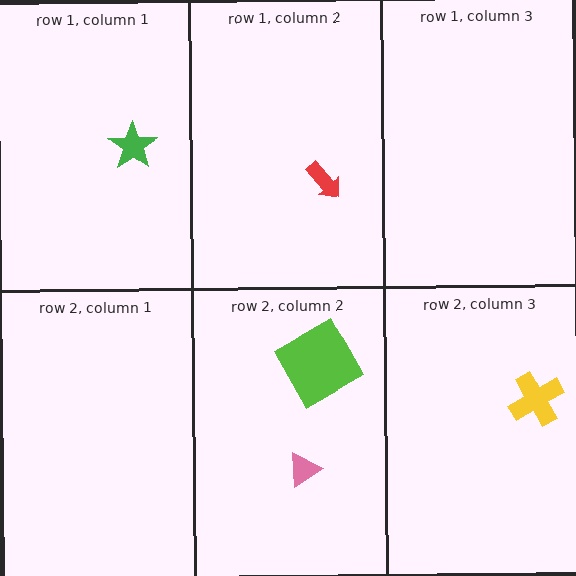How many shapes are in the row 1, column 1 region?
1.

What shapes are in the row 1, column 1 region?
The green star.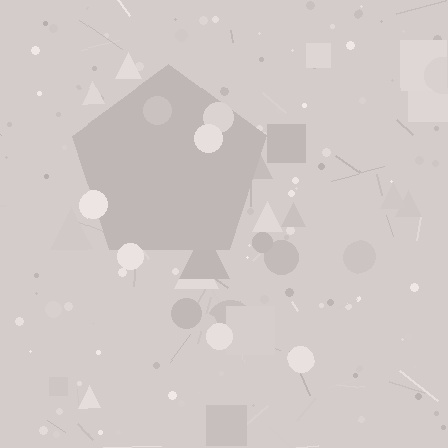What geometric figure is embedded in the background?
A pentagon is embedded in the background.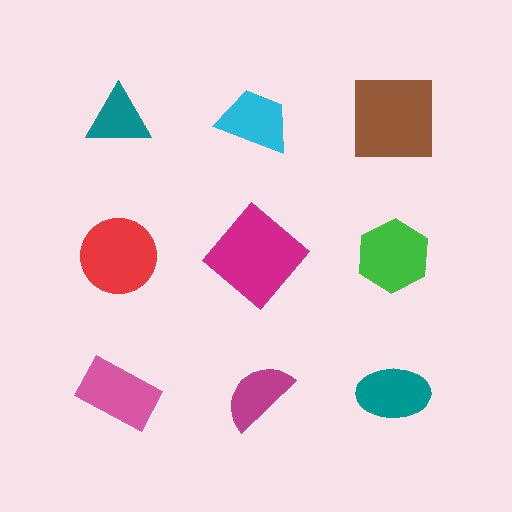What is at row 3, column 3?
A teal ellipse.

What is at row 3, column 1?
A pink rectangle.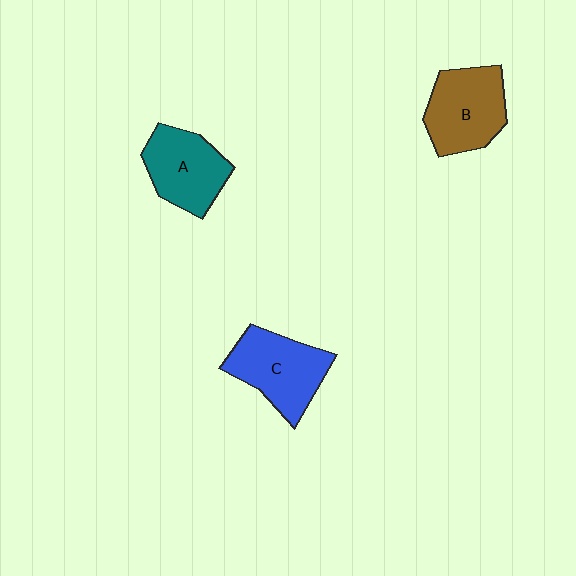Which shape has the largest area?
Shape C (blue).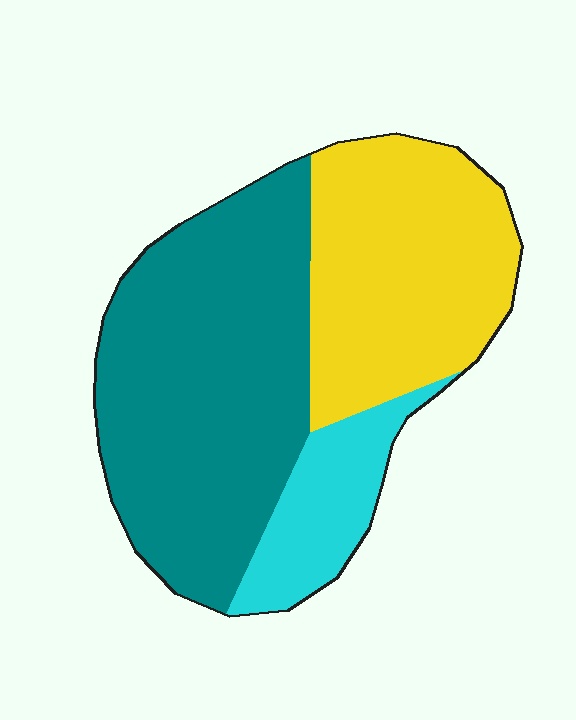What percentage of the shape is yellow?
Yellow covers 35% of the shape.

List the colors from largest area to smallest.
From largest to smallest: teal, yellow, cyan.